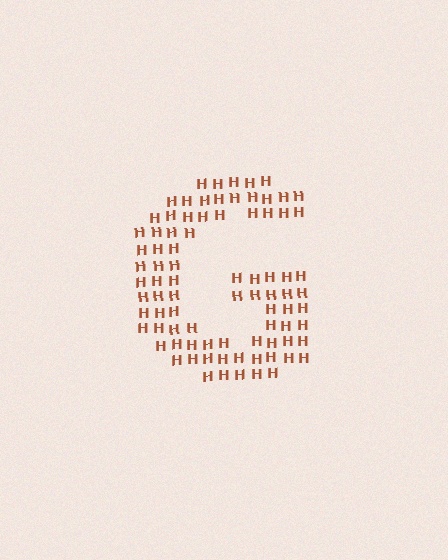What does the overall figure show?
The overall figure shows the letter G.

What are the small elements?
The small elements are letter H's.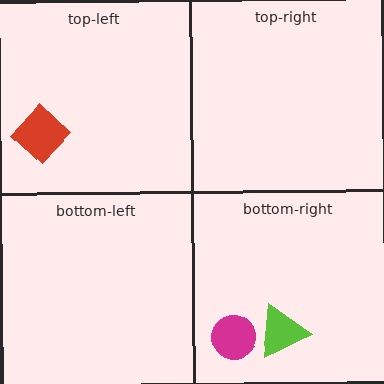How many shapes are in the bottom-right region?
2.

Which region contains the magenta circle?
The bottom-right region.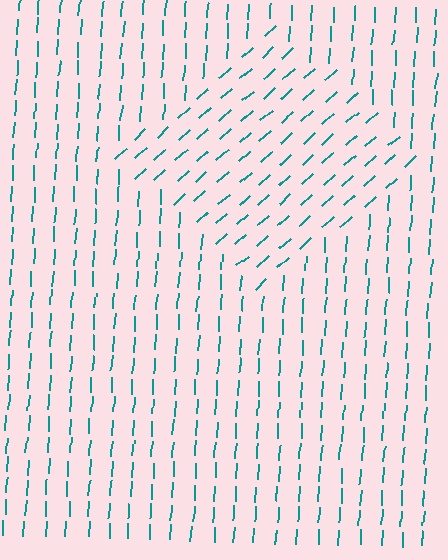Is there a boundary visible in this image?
Yes, there is a texture boundary formed by a change in line orientation.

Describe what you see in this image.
The image is filled with small teal line segments. A diamond region in the image has lines oriented differently from the surrounding lines, creating a visible texture boundary.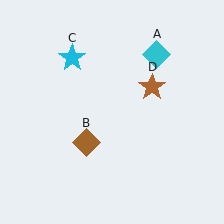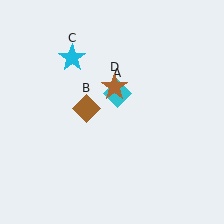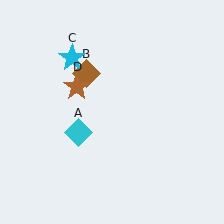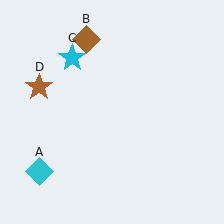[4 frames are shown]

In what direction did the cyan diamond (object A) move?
The cyan diamond (object A) moved down and to the left.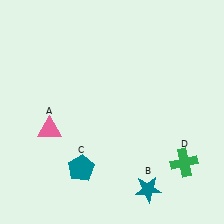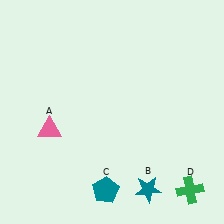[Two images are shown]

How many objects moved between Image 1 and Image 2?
2 objects moved between the two images.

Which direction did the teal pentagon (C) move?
The teal pentagon (C) moved right.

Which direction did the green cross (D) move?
The green cross (D) moved down.